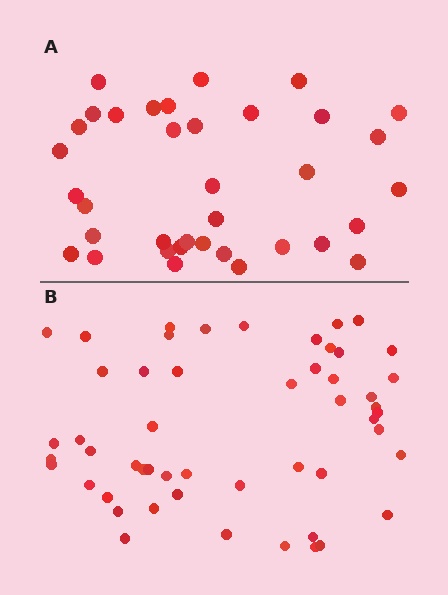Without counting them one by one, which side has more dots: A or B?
Region B (the bottom region) has more dots.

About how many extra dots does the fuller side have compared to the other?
Region B has approximately 15 more dots than region A.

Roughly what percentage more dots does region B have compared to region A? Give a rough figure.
About 45% more.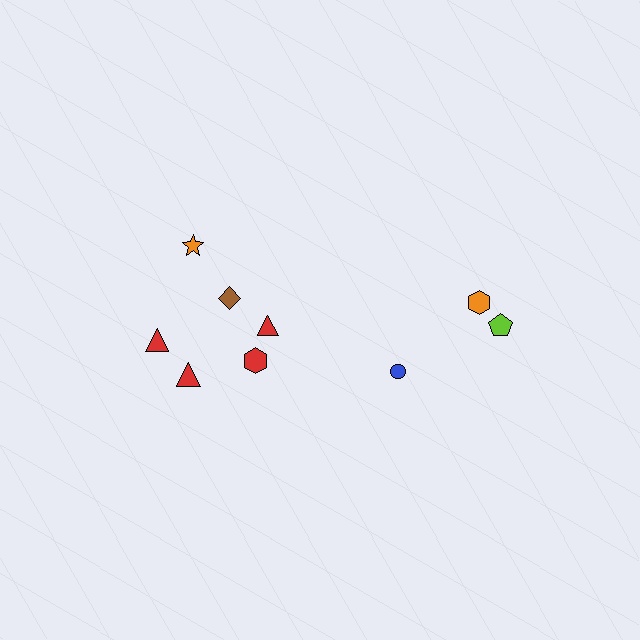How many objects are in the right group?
There are 3 objects.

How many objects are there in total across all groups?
There are 9 objects.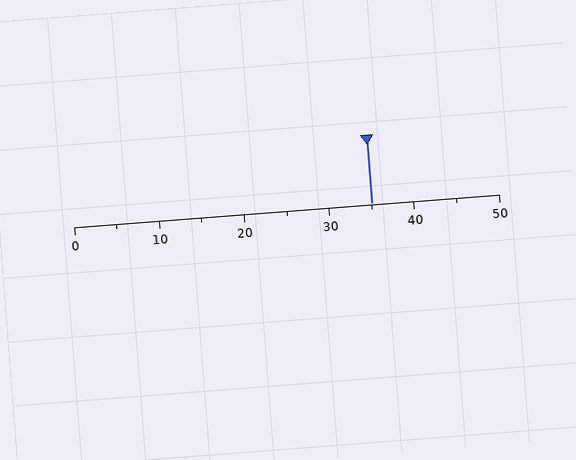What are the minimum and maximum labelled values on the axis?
The axis runs from 0 to 50.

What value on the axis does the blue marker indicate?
The marker indicates approximately 35.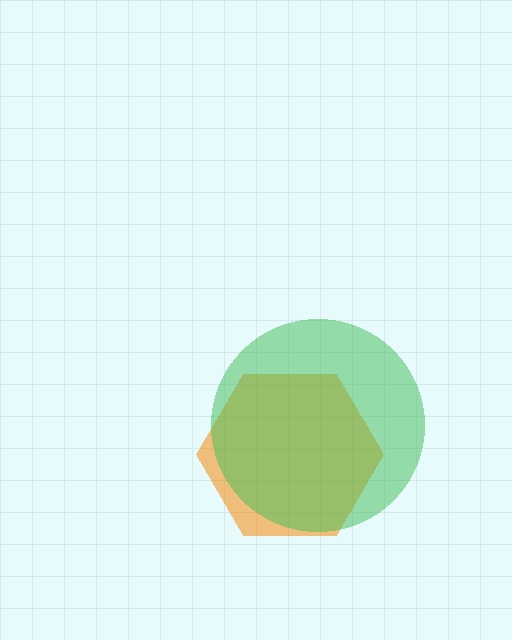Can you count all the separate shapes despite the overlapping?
Yes, there are 2 separate shapes.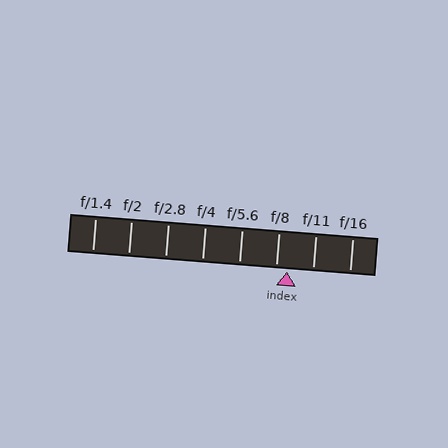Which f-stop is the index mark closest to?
The index mark is closest to f/8.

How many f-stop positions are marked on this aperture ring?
There are 8 f-stop positions marked.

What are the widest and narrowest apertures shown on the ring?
The widest aperture shown is f/1.4 and the narrowest is f/16.